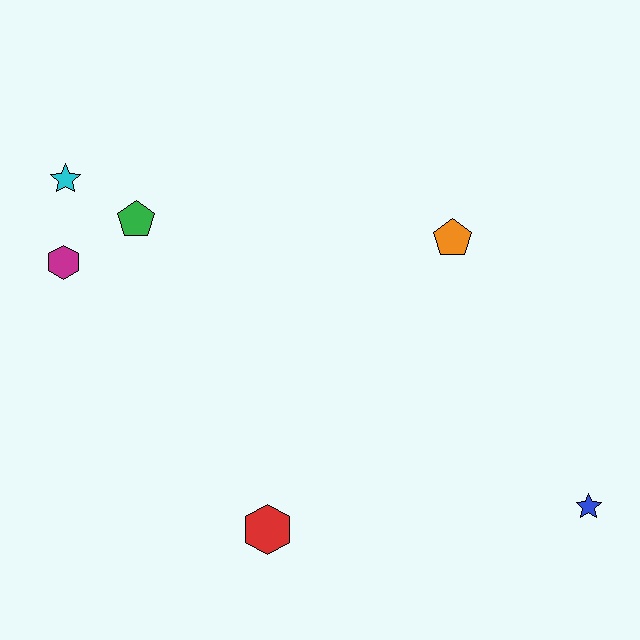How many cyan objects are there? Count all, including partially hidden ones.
There is 1 cyan object.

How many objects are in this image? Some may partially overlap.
There are 6 objects.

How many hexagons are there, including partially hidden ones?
There are 2 hexagons.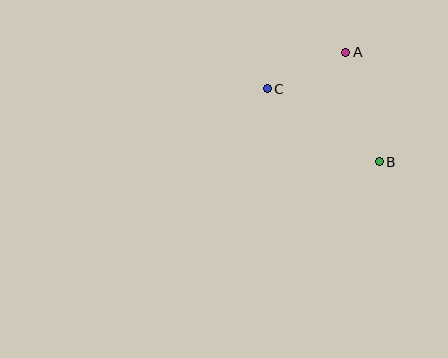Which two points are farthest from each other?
Points B and C are farthest from each other.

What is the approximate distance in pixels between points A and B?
The distance between A and B is approximately 115 pixels.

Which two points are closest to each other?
Points A and C are closest to each other.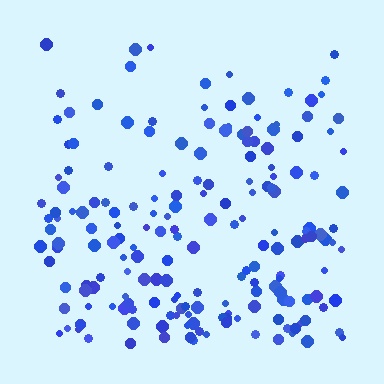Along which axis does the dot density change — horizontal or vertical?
Vertical.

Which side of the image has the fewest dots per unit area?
The top.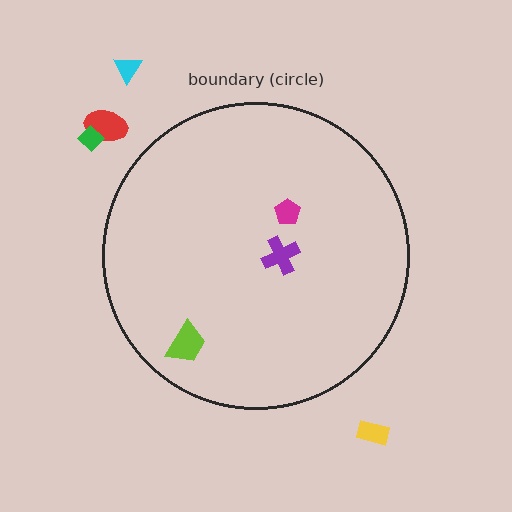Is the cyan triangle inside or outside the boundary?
Outside.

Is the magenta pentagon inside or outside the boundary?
Inside.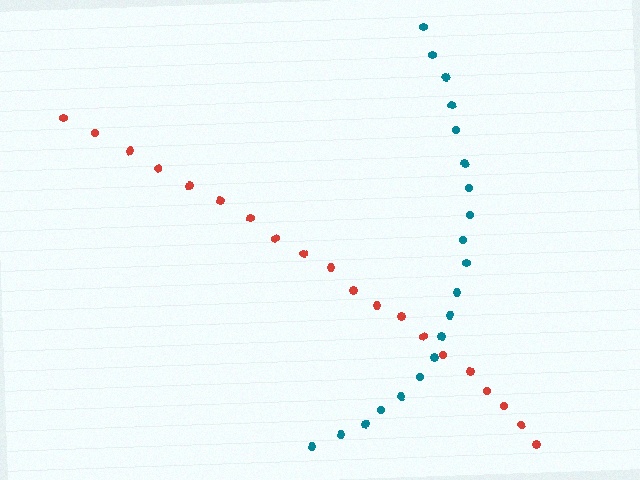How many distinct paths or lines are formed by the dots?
There are 2 distinct paths.